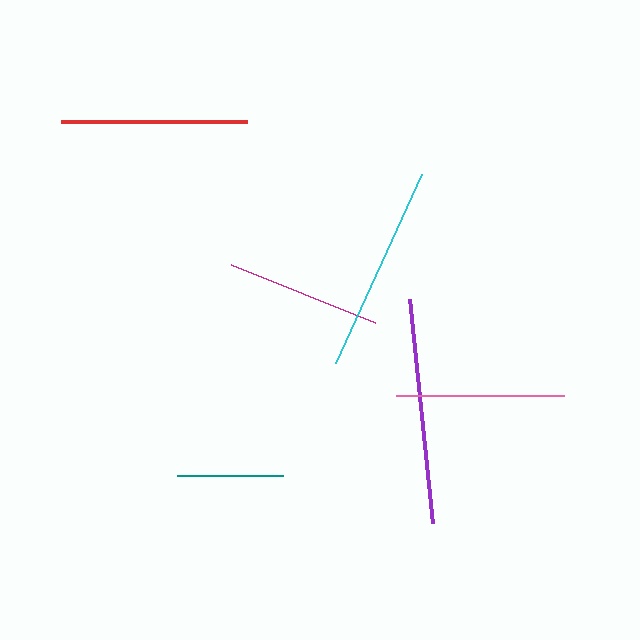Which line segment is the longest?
The purple line is the longest at approximately 226 pixels.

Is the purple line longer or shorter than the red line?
The purple line is longer than the red line.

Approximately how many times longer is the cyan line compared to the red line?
The cyan line is approximately 1.1 times the length of the red line.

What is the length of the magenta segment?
The magenta segment is approximately 155 pixels long.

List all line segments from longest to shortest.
From longest to shortest: purple, cyan, red, pink, magenta, teal.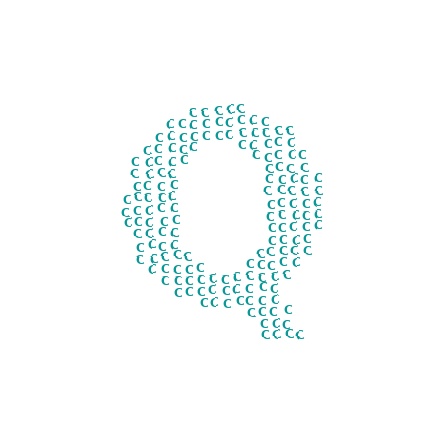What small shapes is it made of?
It is made of small letter C's.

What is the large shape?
The large shape is the letter Q.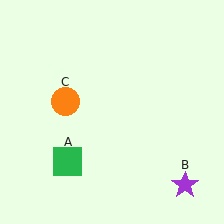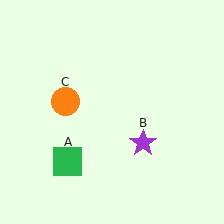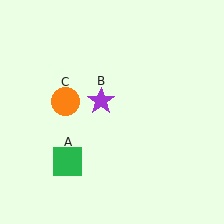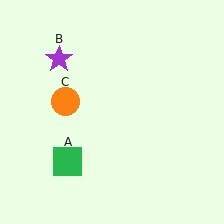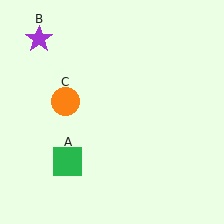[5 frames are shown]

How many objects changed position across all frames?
1 object changed position: purple star (object B).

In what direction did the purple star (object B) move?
The purple star (object B) moved up and to the left.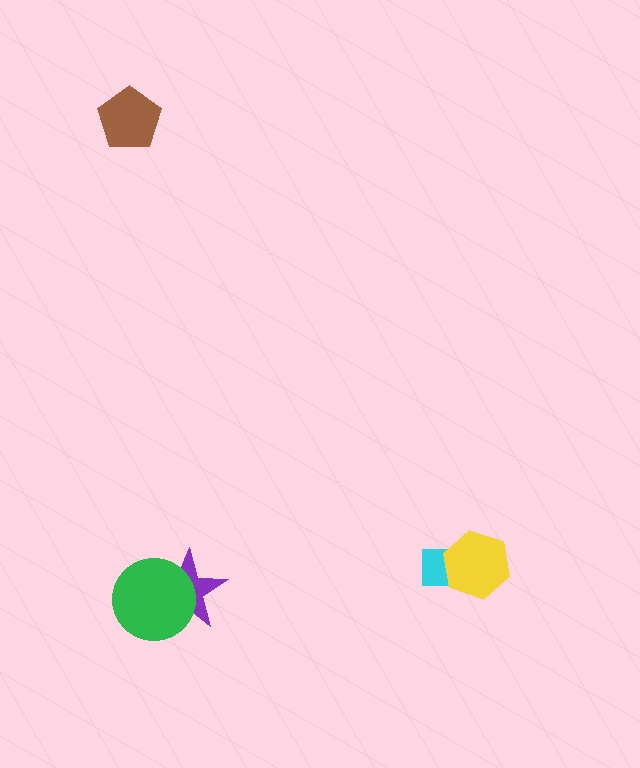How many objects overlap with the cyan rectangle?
1 object overlaps with the cyan rectangle.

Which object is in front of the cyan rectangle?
The yellow hexagon is in front of the cyan rectangle.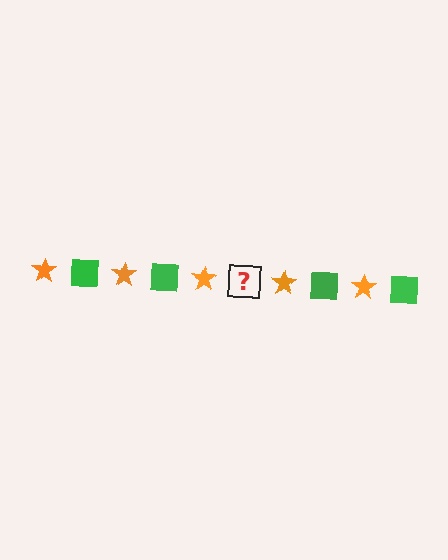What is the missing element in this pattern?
The missing element is a green square.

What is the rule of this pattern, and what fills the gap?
The rule is that the pattern alternates between orange star and green square. The gap should be filled with a green square.